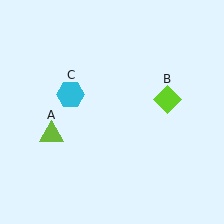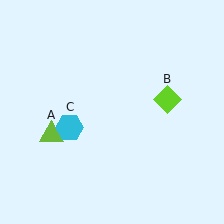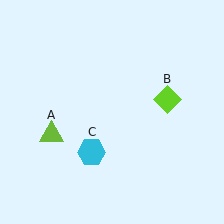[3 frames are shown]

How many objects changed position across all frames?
1 object changed position: cyan hexagon (object C).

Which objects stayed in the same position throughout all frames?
Lime triangle (object A) and lime diamond (object B) remained stationary.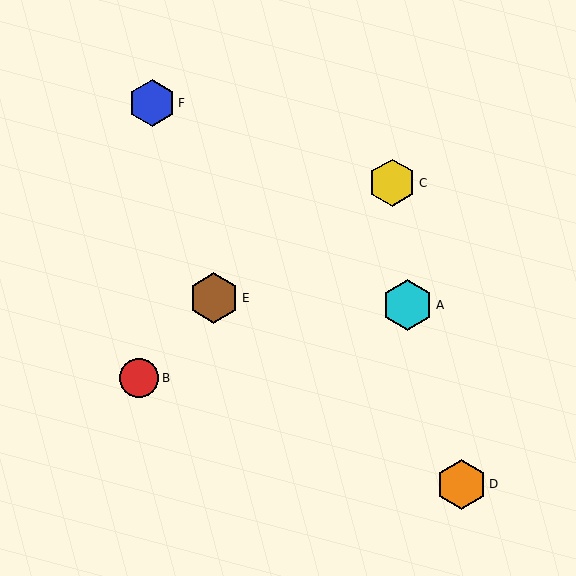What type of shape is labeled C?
Shape C is a yellow hexagon.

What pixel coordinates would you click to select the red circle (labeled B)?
Click at (139, 378) to select the red circle B.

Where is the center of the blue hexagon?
The center of the blue hexagon is at (152, 103).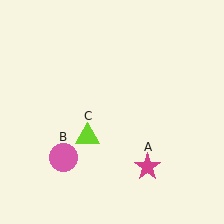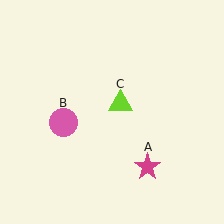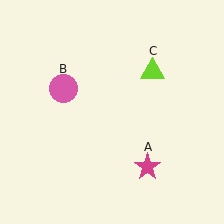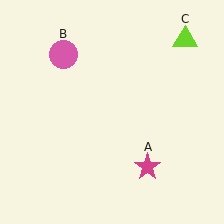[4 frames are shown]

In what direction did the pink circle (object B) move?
The pink circle (object B) moved up.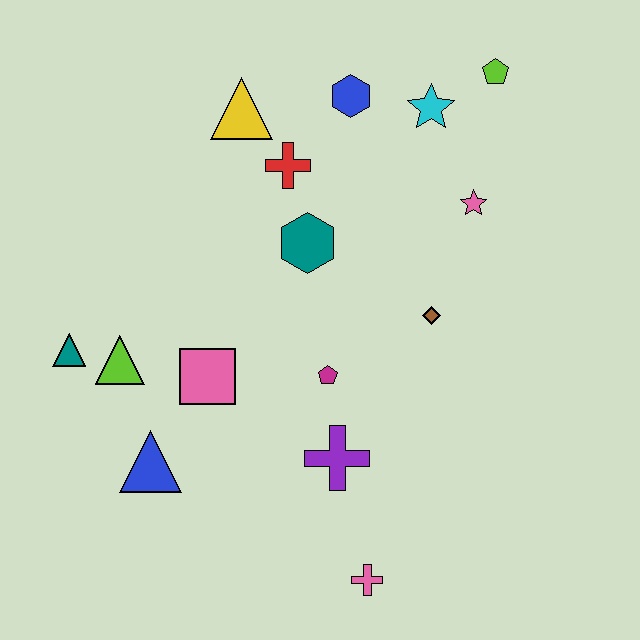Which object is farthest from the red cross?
The pink cross is farthest from the red cross.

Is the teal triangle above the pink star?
No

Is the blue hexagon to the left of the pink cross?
Yes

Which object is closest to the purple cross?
The magenta pentagon is closest to the purple cross.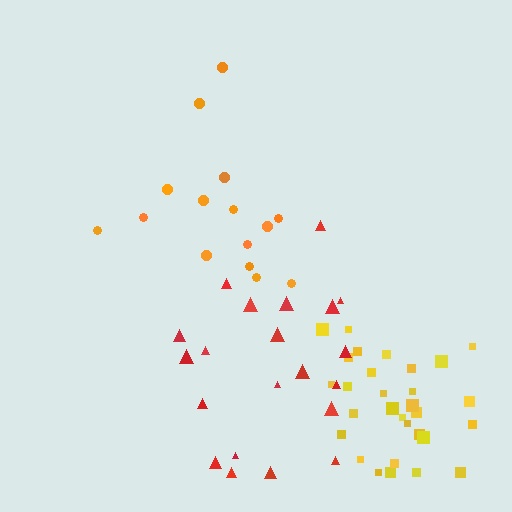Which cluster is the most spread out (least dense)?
Orange.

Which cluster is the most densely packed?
Yellow.